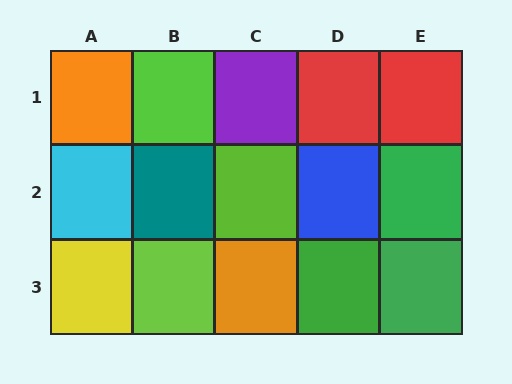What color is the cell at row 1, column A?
Orange.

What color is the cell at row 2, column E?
Green.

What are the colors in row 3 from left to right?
Yellow, lime, orange, green, green.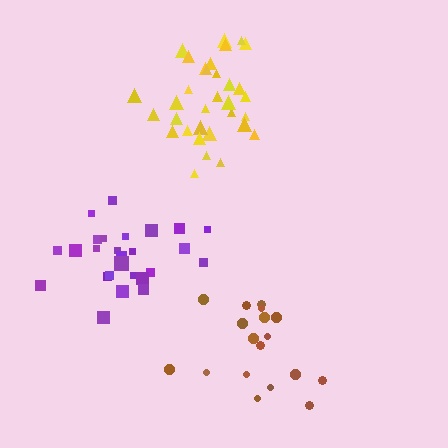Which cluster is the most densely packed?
Yellow.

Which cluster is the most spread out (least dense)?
Brown.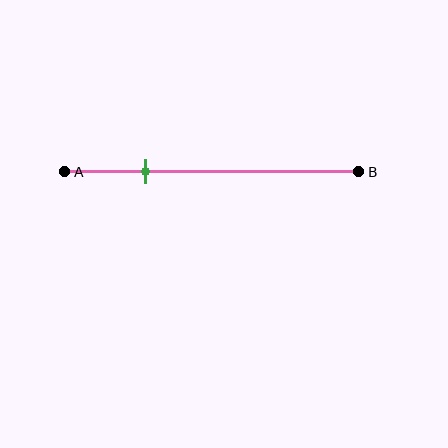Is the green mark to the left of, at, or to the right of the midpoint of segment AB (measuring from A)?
The green mark is to the left of the midpoint of segment AB.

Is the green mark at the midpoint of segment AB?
No, the mark is at about 30% from A, not at the 50% midpoint.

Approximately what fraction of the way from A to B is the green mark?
The green mark is approximately 30% of the way from A to B.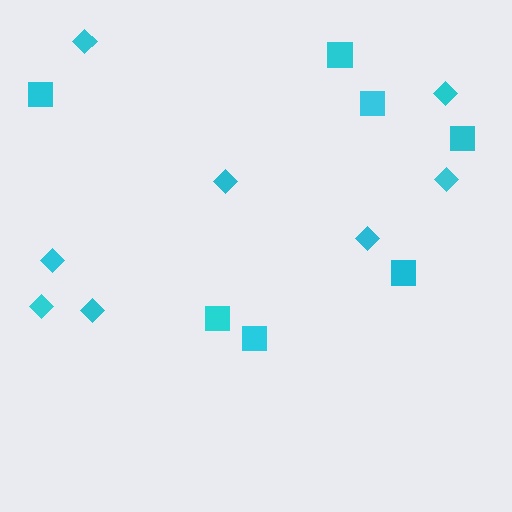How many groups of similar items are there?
There are 2 groups: one group of diamonds (8) and one group of squares (7).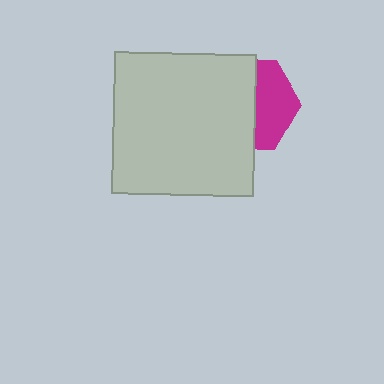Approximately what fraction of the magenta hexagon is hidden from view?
Roughly 57% of the magenta hexagon is hidden behind the light gray square.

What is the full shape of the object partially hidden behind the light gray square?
The partially hidden object is a magenta hexagon.